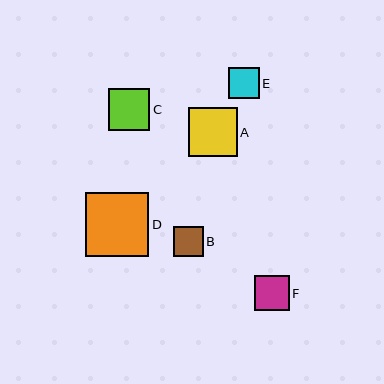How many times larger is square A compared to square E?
Square A is approximately 1.6 times the size of square E.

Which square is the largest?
Square D is the largest with a size of approximately 64 pixels.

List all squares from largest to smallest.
From largest to smallest: D, A, C, F, E, B.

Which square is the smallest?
Square B is the smallest with a size of approximately 30 pixels.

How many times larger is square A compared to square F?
Square A is approximately 1.4 times the size of square F.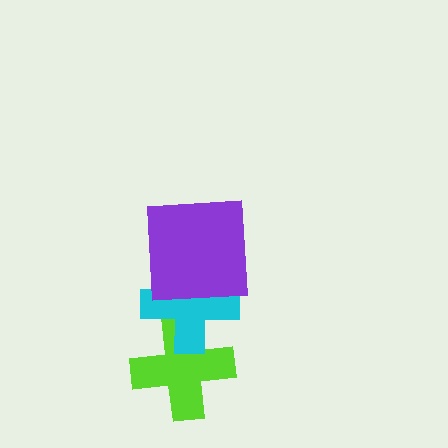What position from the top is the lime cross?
The lime cross is 3rd from the top.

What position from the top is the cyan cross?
The cyan cross is 2nd from the top.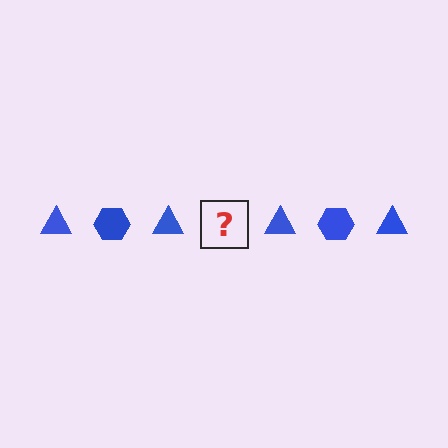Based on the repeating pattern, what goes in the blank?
The blank should be a blue hexagon.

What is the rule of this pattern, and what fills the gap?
The rule is that the pattern cycles through triangle, hexagon shapes in blue. The gap should be filled with a blue hexagon.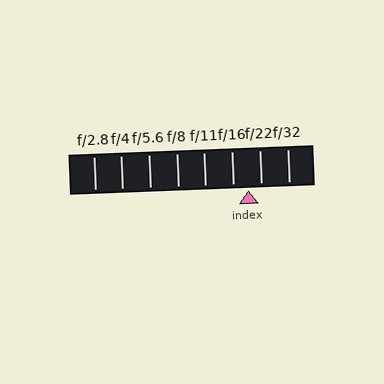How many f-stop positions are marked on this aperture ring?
There are 8 f-stop positions marked.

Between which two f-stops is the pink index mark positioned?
The index mark is between f/16 and f/22.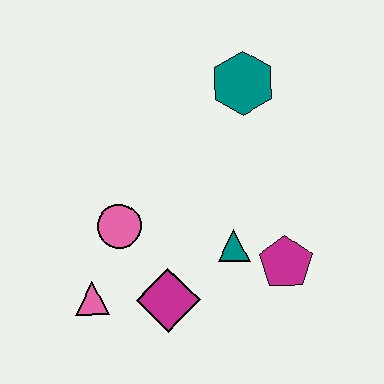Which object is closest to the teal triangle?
The magenta pentagon is closest to the teal triangle.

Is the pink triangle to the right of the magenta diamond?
No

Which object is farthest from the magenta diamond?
The teal hexagon is farthest from the magenta diamond.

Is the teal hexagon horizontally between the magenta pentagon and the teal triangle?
Yes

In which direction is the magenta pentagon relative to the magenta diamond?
The magenta pentagon is to the right of the magenta diamond.